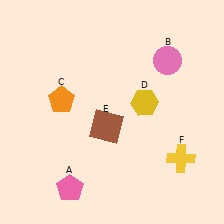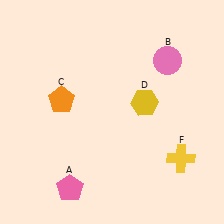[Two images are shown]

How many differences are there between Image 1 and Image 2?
There is 1 difference between the two images.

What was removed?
The brown square (E) was removed in Image 2.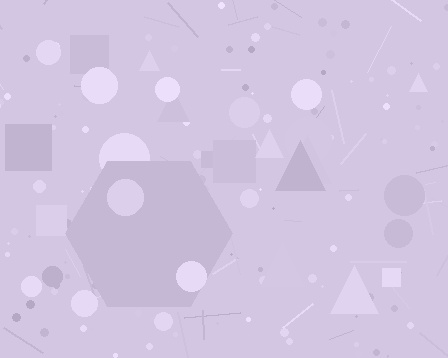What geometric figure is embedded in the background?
A hexagon is embedded in the background.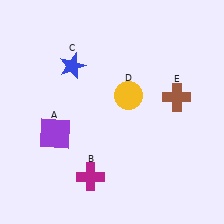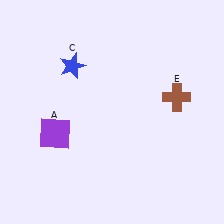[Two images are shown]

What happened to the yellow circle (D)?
The yellow circle (D) was removed in Image 2. It was in the top-right area of Image 1.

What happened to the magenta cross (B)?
The magenta cross (B) was removed in Image 2. It was in the bottom-left area of Image 1.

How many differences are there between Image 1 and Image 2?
There are 2 differences between the two images.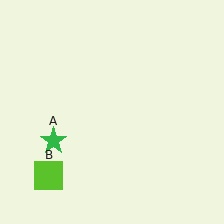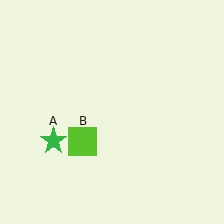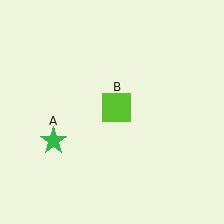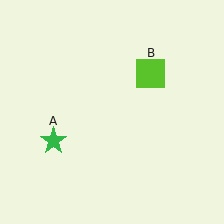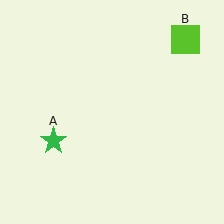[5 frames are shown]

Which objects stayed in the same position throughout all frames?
Green star (object A) remained stationary.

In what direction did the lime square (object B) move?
The lime square (object B) moved up and to the right.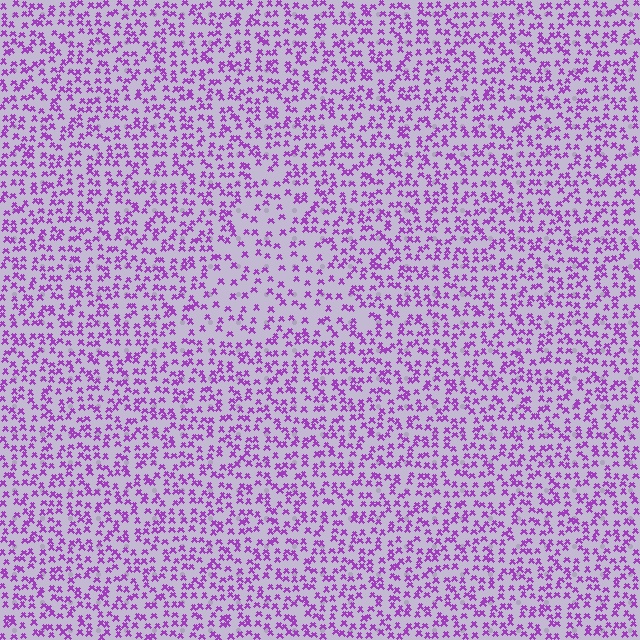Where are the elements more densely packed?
The elements are more densely packed outside the triangle boundary.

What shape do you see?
I see a triangle.